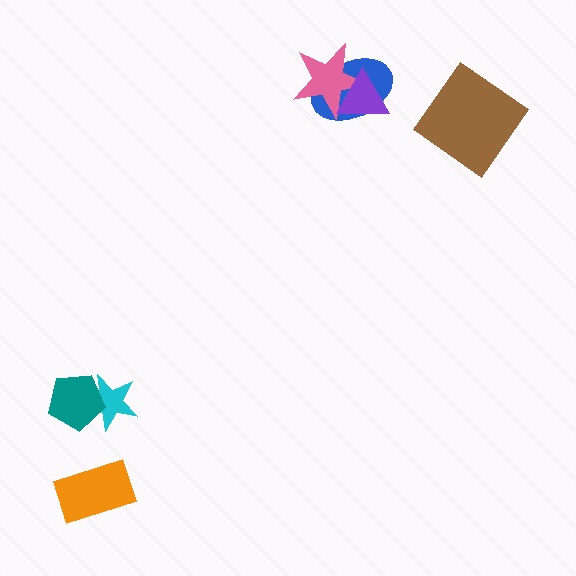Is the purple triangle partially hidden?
No, no other shape covers it.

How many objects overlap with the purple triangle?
2 objects overlap with the purple triangle.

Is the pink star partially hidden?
Yes, it is partially covered by another shape.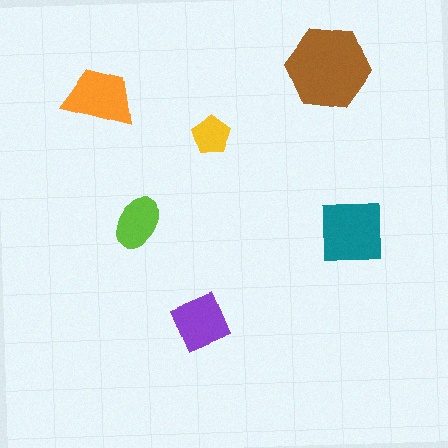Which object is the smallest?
The yellow pentagon.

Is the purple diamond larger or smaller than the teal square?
Smaller.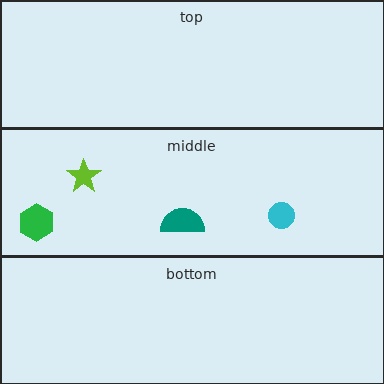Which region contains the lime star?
The middle region.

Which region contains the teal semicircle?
The middle region.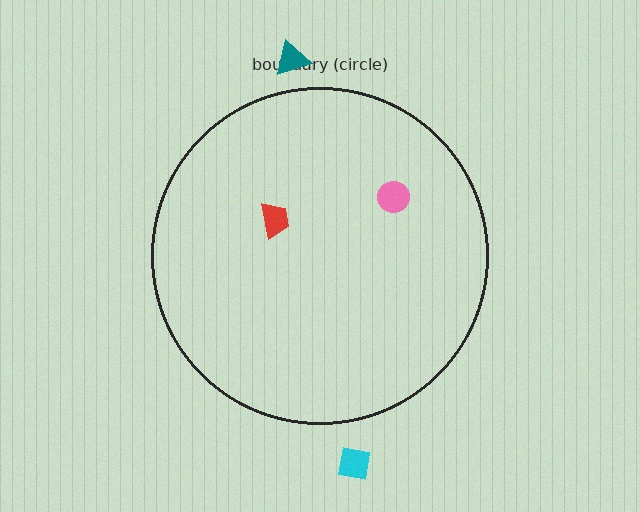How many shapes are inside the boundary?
2 inside, 2 outside.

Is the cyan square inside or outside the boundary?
Outside.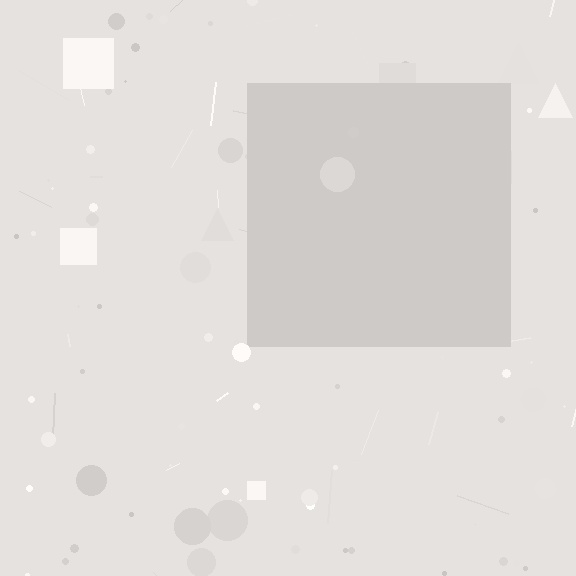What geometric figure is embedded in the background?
A square is embedded in the background.